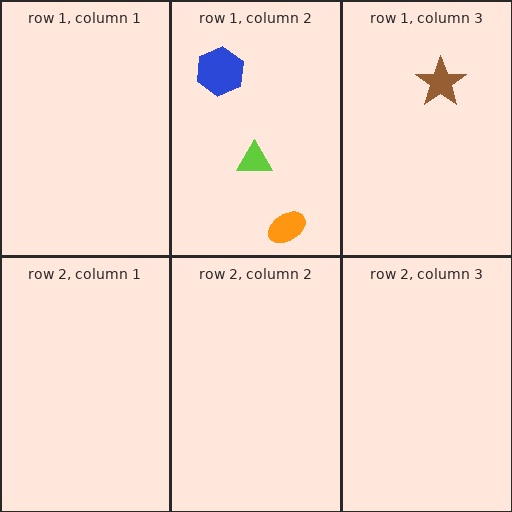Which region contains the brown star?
The row 1, column 3 region.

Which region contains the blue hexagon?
The row 1, column 2 region.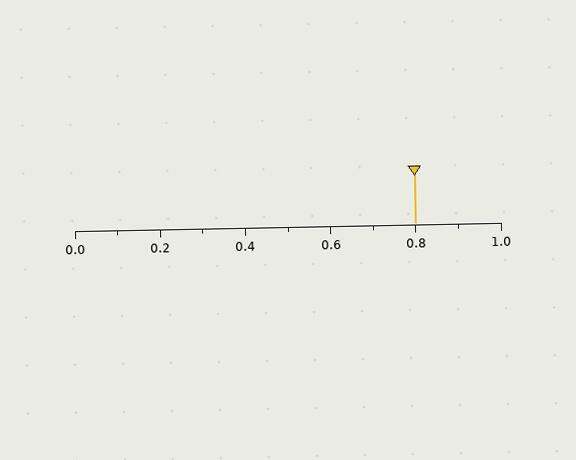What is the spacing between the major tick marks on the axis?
The major ticks are spaced 0.2 apart.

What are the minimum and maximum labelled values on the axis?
The axis runs from 0.0 to 1.0.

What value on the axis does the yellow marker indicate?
The marker indicates approximately 0.8.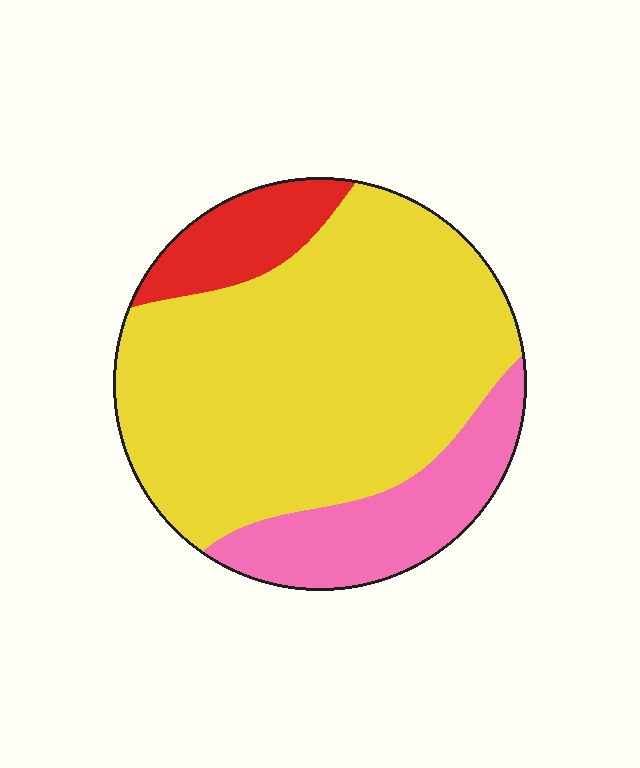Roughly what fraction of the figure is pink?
Pink covers around 20% of the figure.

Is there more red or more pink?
Pink.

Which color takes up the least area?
Red, at roughly 10%.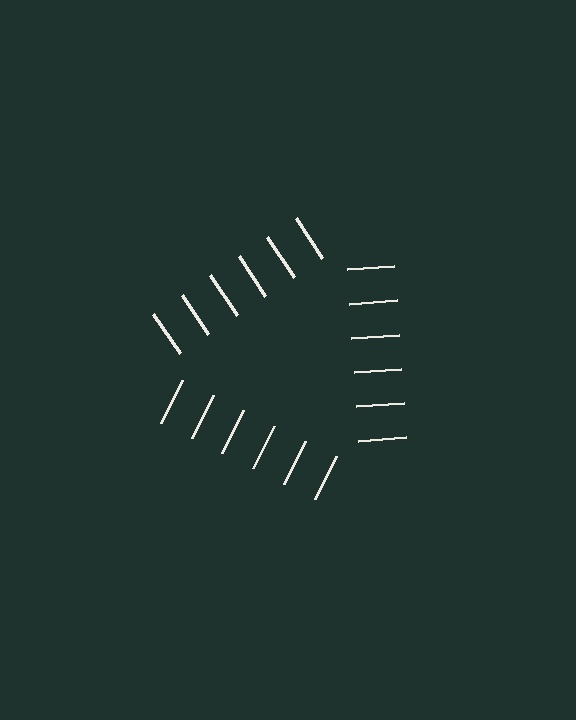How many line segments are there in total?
18 — 6 along each of the 3 edges.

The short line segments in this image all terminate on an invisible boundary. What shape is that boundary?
An illusory triangle — the line segments terminate on its edges but no continuous stroke is drawn.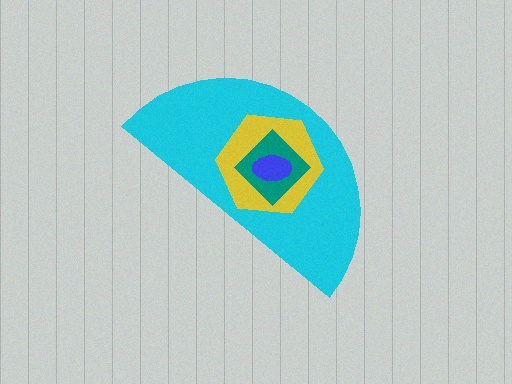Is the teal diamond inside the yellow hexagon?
Yes.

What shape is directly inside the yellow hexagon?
The teal diamond.